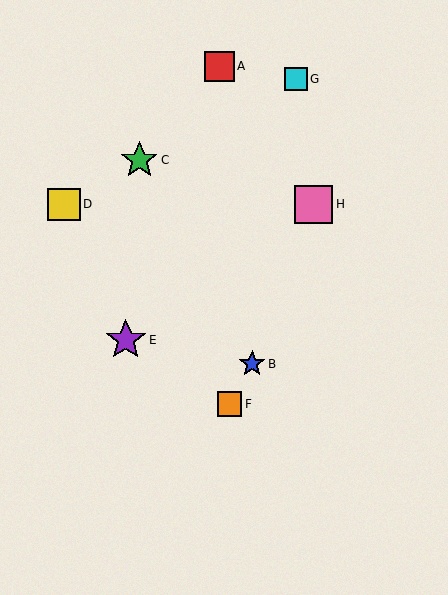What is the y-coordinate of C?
Object C is at y≈160.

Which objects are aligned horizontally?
Objects D, H are aligned horizontally.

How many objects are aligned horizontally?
2 objects (D, H) are aligned horizontally.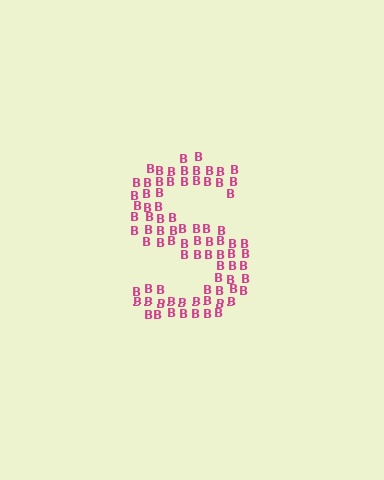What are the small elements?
The small elements are letter B's.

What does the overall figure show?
The overall figure shows the letter S.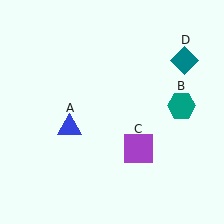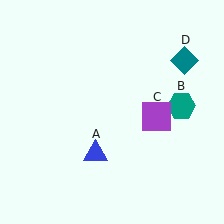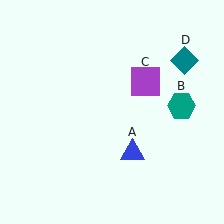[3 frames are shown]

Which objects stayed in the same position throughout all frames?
Teal hexagon (object B) and teal diamond (object D) remained stationary.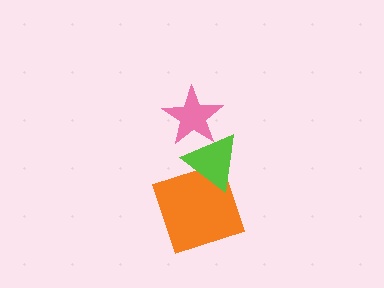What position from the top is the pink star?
The pink star is 1st from the top.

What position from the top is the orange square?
The orange square is 3rd from the top.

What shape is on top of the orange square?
The lime triangle is on top of the orange square.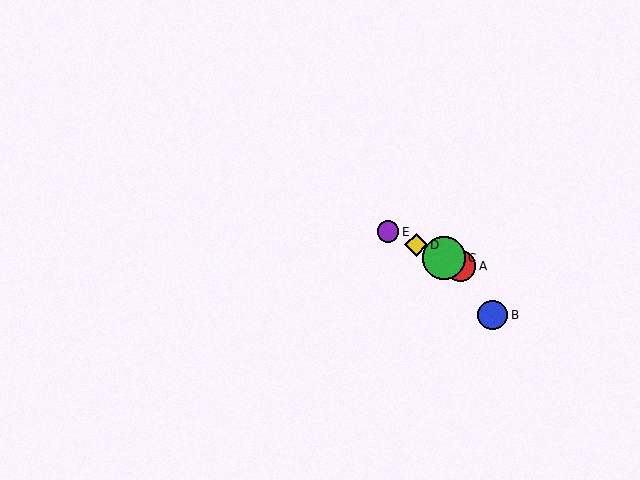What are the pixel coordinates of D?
Object D is at (416, 245).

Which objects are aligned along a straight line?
Objects A, C, D, E are aligned along a straight line.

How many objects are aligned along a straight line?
4 objects (A, C, D, E) are aligned along a straight line.